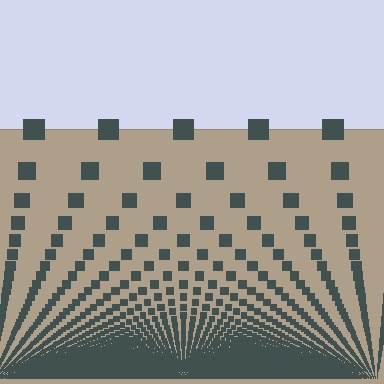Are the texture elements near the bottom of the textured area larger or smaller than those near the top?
Smaller. The gradient is inverted — elements near the bottom are smaller and denser.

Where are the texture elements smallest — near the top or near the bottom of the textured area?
Near the bottom.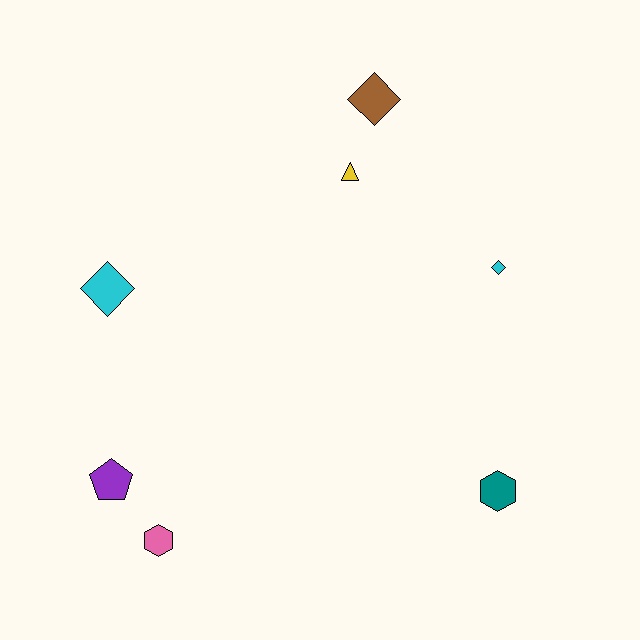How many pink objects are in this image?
There is 1 pink object.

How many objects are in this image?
There are 7 objects.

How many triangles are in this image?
There is 1 triangle.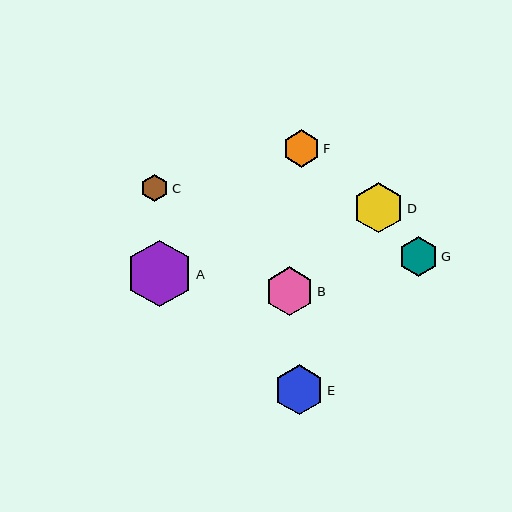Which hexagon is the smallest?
Hexagon C is the smallest with a size of approximately 27 pixels.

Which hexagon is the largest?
Hexagon A is the largest with a size of approximately 67 pixels.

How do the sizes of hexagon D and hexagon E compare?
Hexagon D and hexagon E are approximately the same size.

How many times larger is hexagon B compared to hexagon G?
Hexagon B is approximately 1.2 times the size of hexagon G.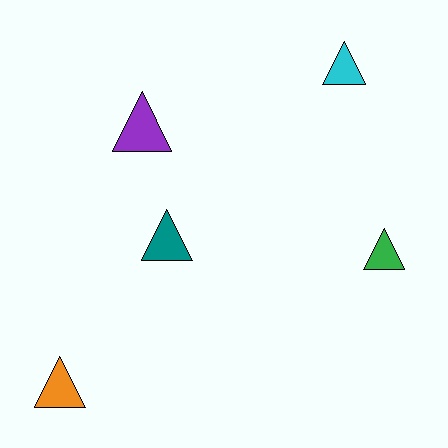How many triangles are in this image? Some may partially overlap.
There are 5 triangles.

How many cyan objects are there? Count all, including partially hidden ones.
There is 1 cyan object.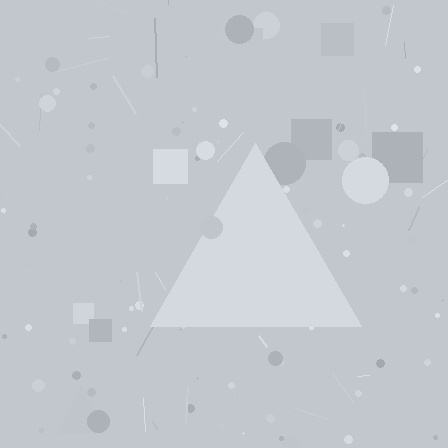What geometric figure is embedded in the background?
A triangle is embedded in the background.